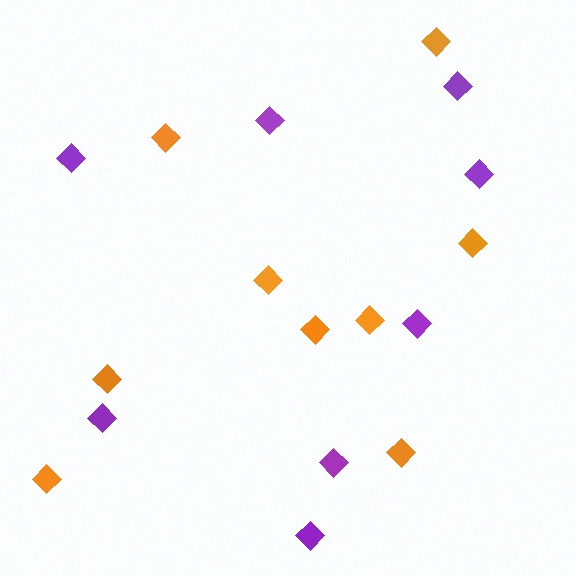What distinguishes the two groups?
There are 2 groups: one group of purple diamonds (8) and one group of orange diamonds (9).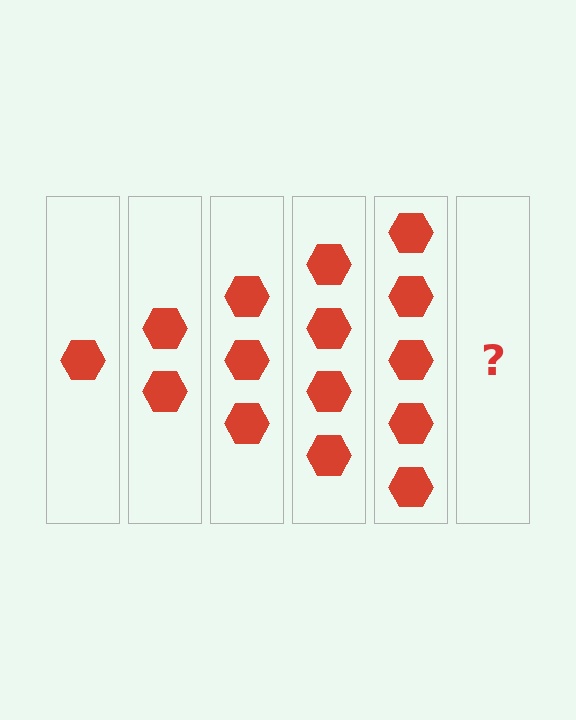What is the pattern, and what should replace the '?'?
The pattern is that each step adds one more hexagon. The '?' should be 6 hexagons.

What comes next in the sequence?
The next element should be 6 hexagons.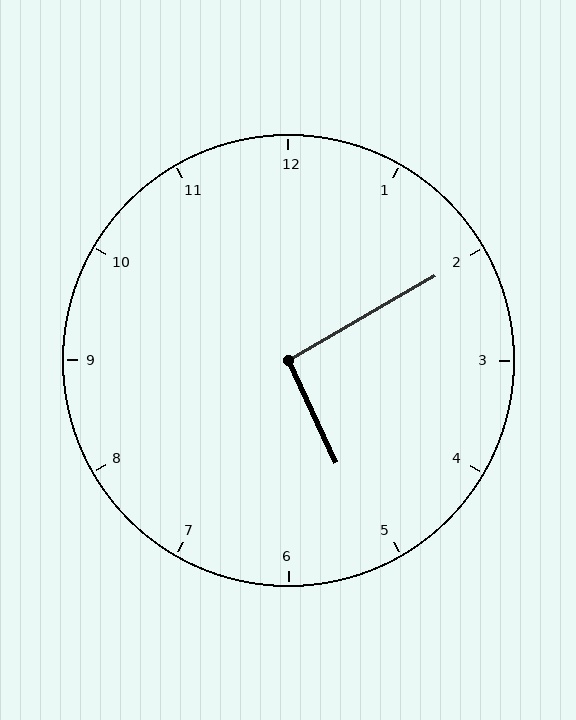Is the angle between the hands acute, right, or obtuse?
It is right.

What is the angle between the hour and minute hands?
Approximately 95 degrees.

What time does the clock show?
5:10.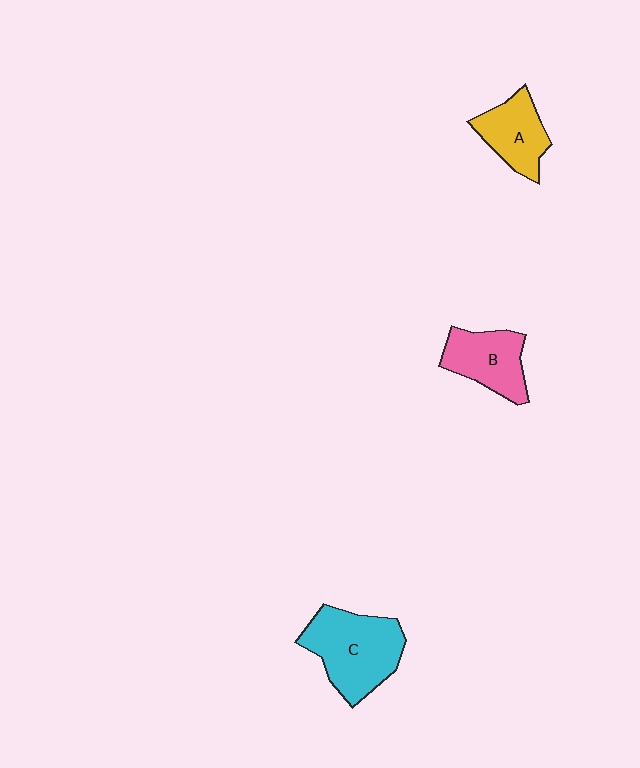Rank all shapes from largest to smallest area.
From largest to smallest: C (cyan), B (pink), A (yellow).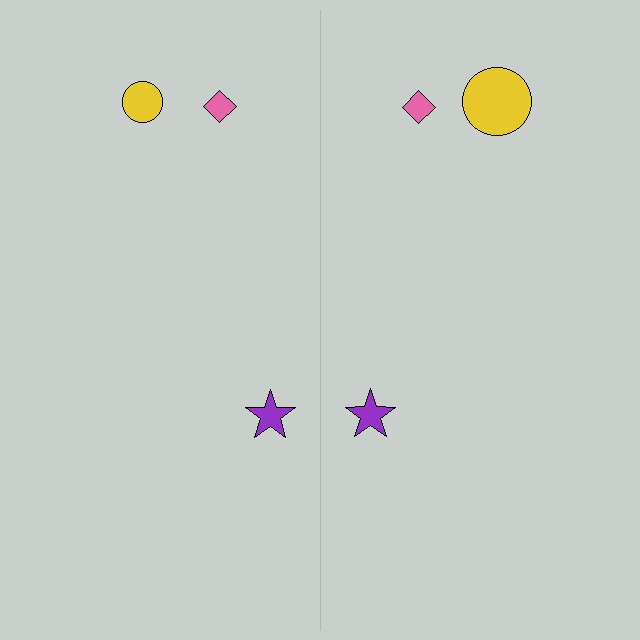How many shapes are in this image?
There are 6 shapes in this image.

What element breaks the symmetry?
The yellow circle on the right side has a different size than its mirror counterpart.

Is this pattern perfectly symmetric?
No, the pattern is not perfectly symmetric. The yellow circle on the right side has a different size than its mirror counterpart.